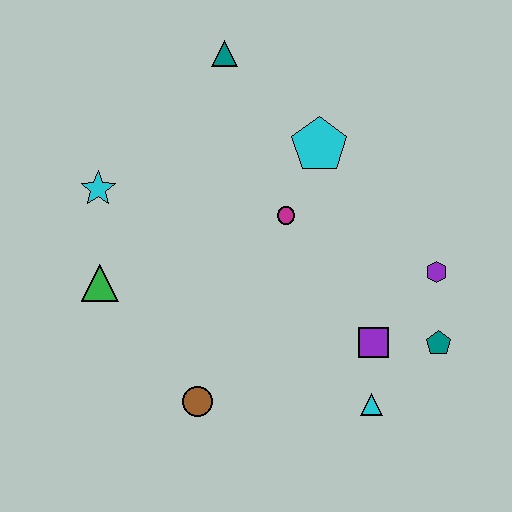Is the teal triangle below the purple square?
No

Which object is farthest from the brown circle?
The teal triangle is farthest from the brown circle.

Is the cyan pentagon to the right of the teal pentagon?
No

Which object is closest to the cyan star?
The green triangle is closest to the cyan star.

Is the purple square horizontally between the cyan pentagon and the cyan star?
No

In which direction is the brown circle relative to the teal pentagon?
The brown circle is to the left of the teal pentagon.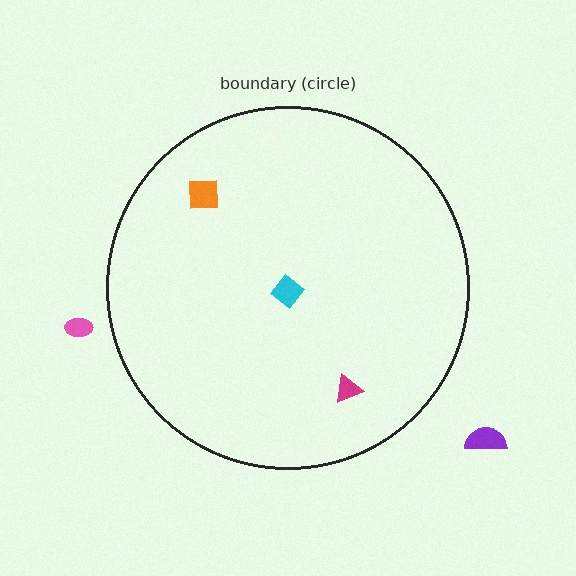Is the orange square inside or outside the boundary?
Inside.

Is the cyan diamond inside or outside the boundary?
Inside.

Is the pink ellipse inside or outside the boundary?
Outside.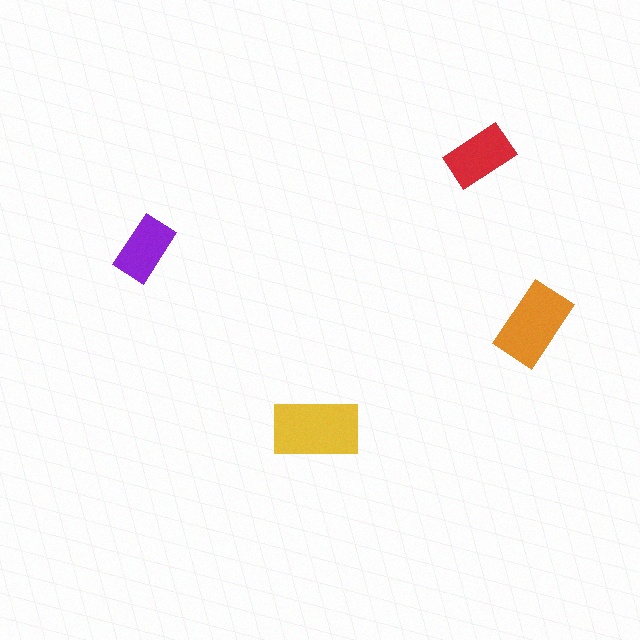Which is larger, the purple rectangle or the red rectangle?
The red one.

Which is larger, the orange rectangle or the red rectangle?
The orange one.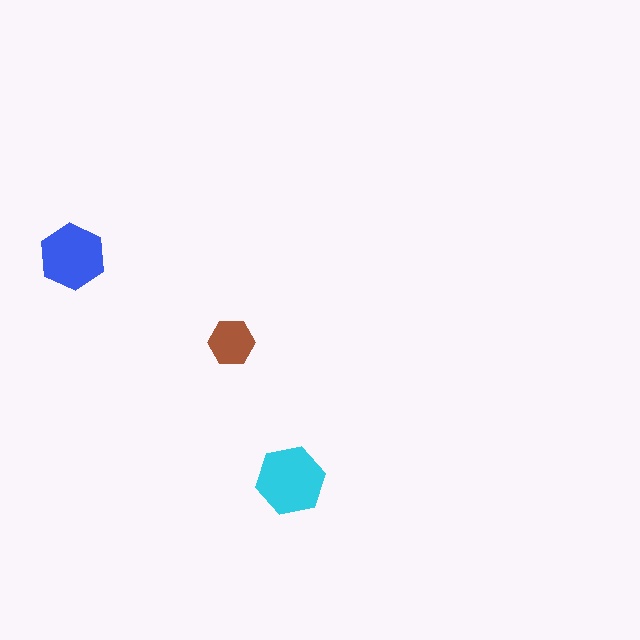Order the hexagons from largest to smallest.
the cyan one, the blue one, the brown one.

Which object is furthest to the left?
The blue hexagon is leftmost.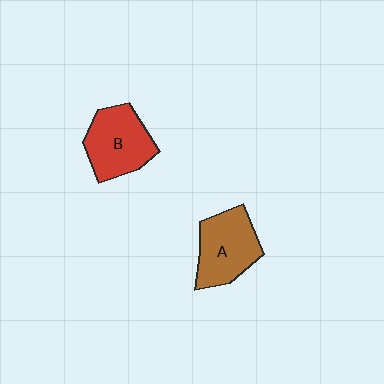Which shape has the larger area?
Shape B (red).